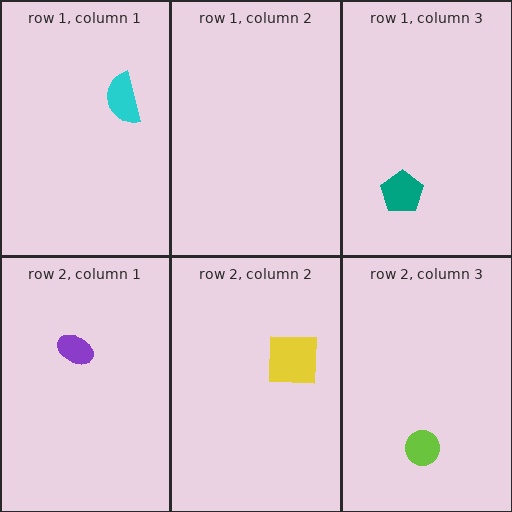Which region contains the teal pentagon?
The row 1, column 3 region.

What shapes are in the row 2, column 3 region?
The lime circle.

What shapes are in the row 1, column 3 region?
The teal pentagon.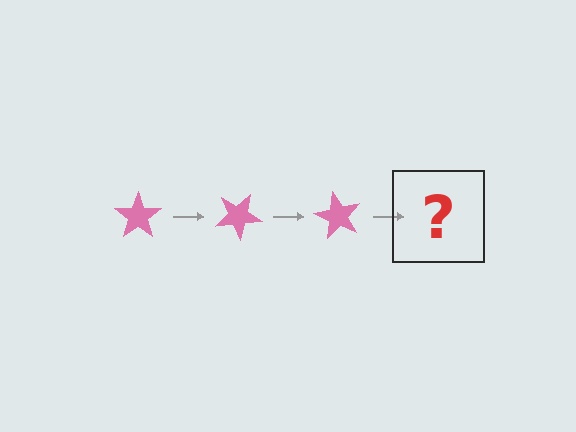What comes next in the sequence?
The next element should be a pink star rotated 90 degrees.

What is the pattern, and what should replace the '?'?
The pattern is that the star rotates 30 degrees each step. The '?' should be a pink star rotated 90 degrees.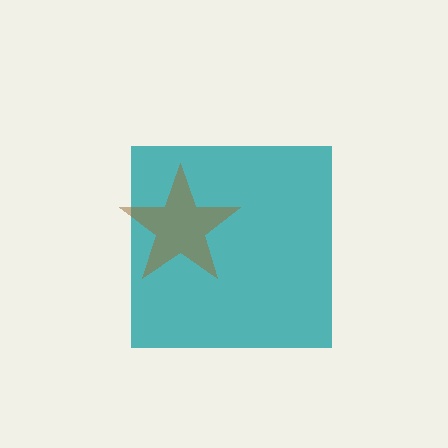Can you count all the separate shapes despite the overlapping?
Yes, there are 2 separate shapes.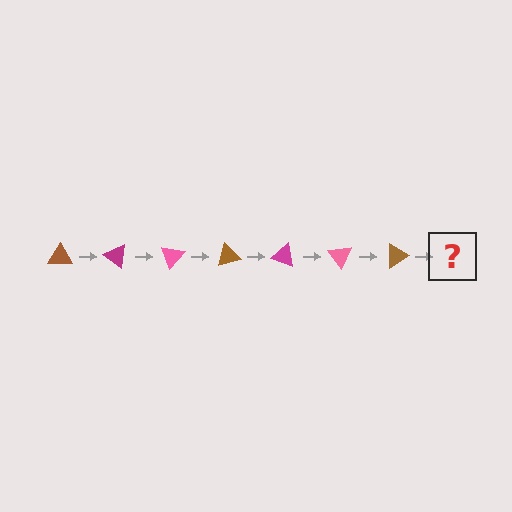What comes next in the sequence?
The next element should be a magenta triangle, rotated 245 degrees from the start.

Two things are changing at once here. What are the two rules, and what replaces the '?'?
The two rules are that it rotates 35 degrees each step and the color cycles through brown, magenta, and pink. The '?' should be a magenta triangle, rotated 245 degrees from the start.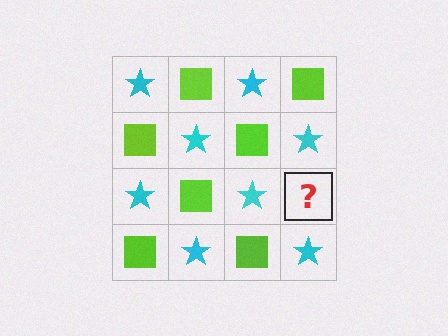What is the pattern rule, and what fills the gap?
The rule is that it alternates cyan star and lime square in a checkerboard pattern. The gap should be filled with a lime square.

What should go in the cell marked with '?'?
The missing cell should contain a lime square.